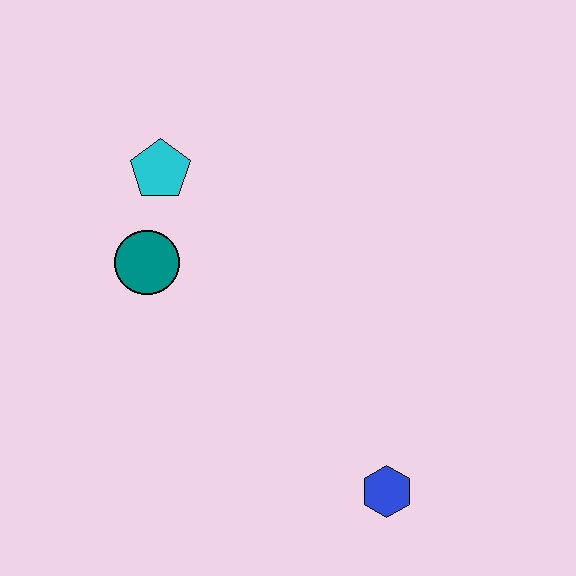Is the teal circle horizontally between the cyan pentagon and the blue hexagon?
No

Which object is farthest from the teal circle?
The blue hexagon is farthest from the teal circle.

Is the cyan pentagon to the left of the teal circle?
No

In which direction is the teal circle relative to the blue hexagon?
The teal circle is to the left of the blue hexagon.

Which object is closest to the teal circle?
The cyan pentagon is closest to the teal circle.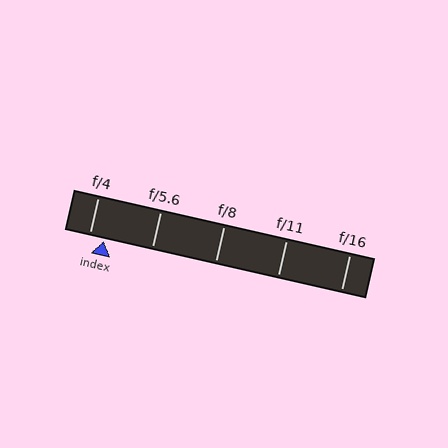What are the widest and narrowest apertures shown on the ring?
The widest aperture shown is f/4 and the narrowest is f/16.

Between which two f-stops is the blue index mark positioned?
The index mark is between f/4 and f/5.6.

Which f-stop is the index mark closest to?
The index mark is closest to f/4.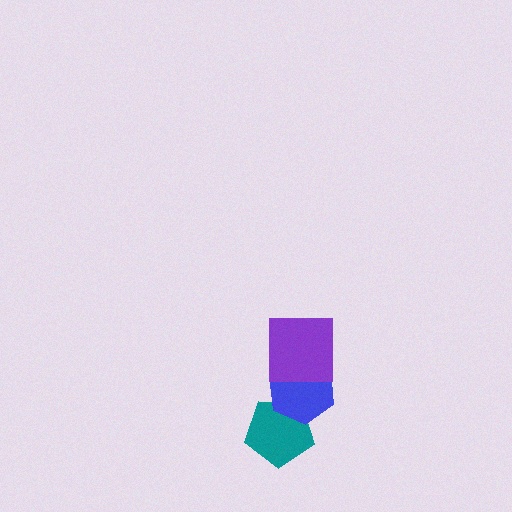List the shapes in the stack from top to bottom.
From top to bottom: the purple square, the blue hexagon, the teal pentagon.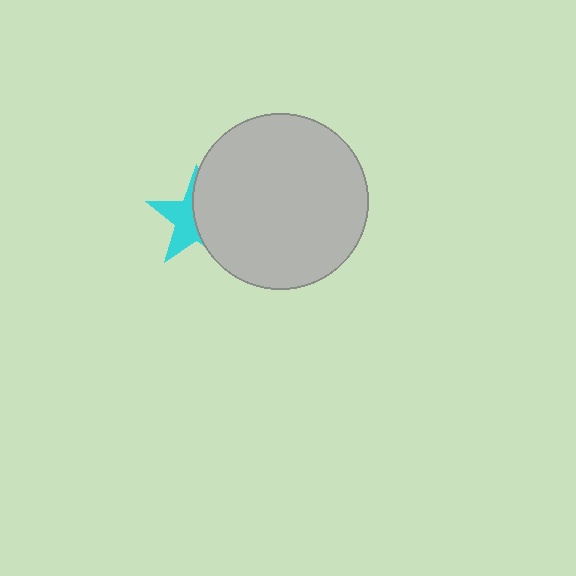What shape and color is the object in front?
The object in front is a light gray circle.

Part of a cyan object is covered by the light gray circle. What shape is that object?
It is a star.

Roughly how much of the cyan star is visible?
About half of it is visible (roughly 47%).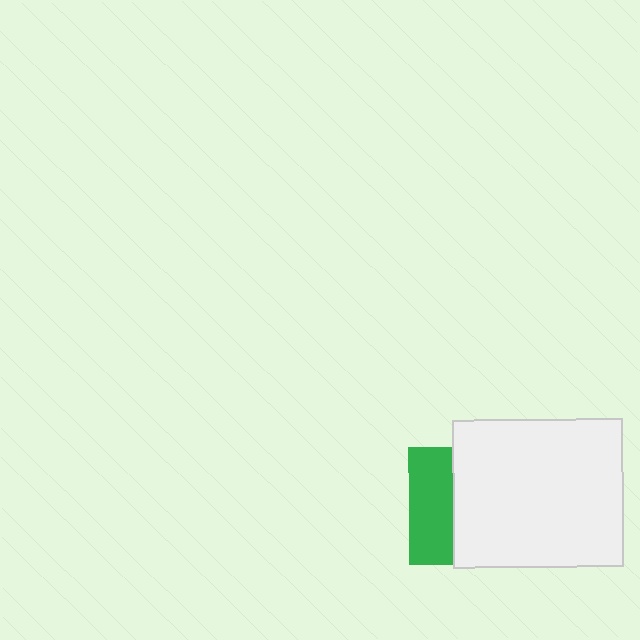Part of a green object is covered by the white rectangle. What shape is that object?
It is a square.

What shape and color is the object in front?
The object in front is a white rectangle.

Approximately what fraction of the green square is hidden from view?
Roughly 63% of the green square is hidden behind the white rectangle.